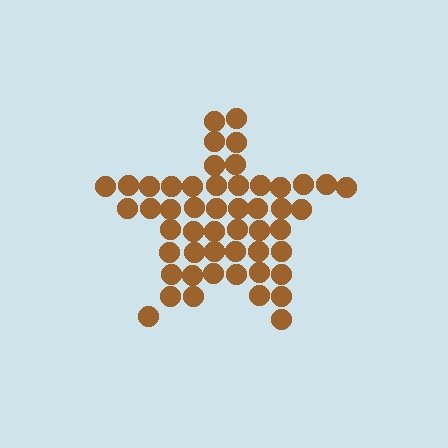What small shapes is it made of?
It is made of small circles.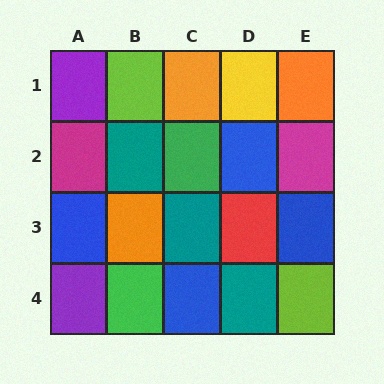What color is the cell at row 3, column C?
Teal.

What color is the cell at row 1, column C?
Orange.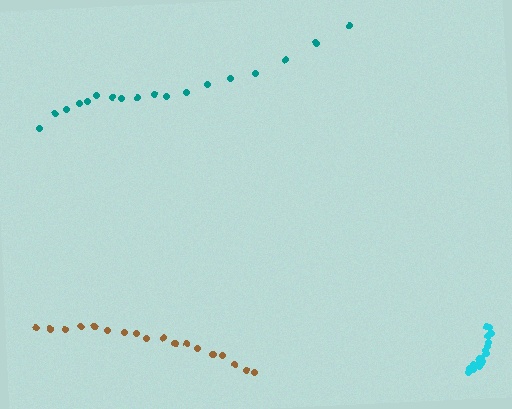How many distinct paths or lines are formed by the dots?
There are 3 distinct paths.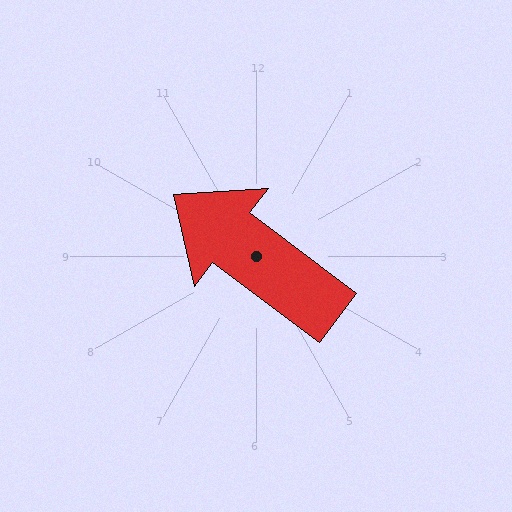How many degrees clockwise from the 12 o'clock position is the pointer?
Approximately 307 degrees.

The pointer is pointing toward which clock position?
Roughly 10 o'clock.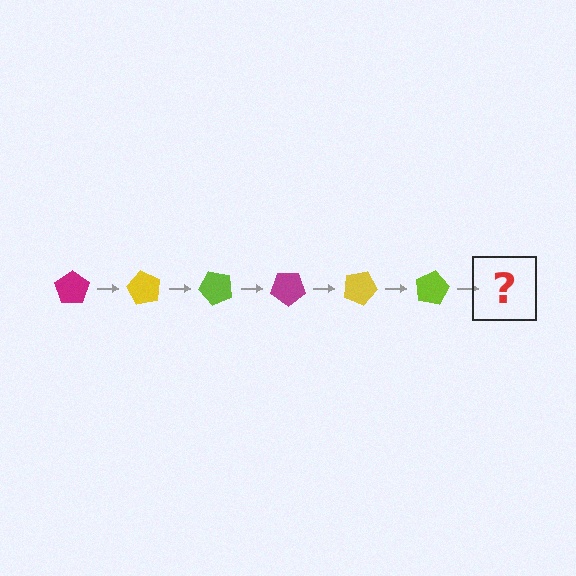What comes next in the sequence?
The next element should be a magenta pentagon, rotated 360 degrees from the start.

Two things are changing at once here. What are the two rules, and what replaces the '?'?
The two rules are that it rotates 60 degrees each step and the color cycles through magenta, yellow, and lime. The '?' should be a magenta pentagon, rotated 360 degrees from the start.